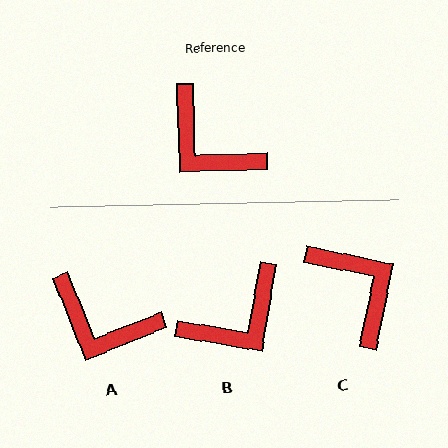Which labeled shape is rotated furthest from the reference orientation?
C, about 167 degrees away.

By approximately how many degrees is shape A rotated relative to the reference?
Approximately 20 degrees counter-clockwise.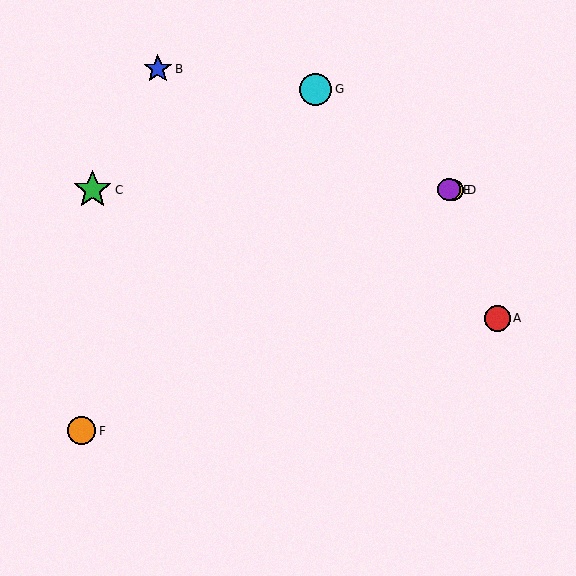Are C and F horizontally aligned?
No, C is at y≈190 and F is at y≈431.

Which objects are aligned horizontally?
Objects C, D, E are aligned horizontally.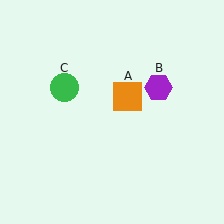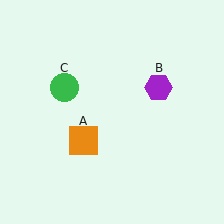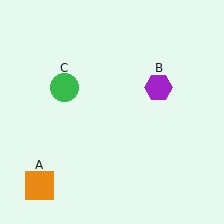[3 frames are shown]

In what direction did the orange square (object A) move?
The orange square (object A) moved down and to the left.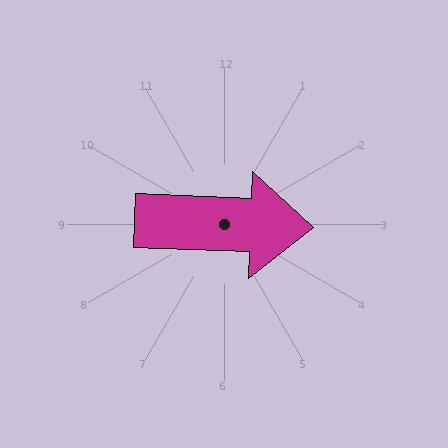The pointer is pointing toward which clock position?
Roughly 3 o'clock.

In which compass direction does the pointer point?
East.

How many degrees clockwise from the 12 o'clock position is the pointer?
Approximately 92 degrees.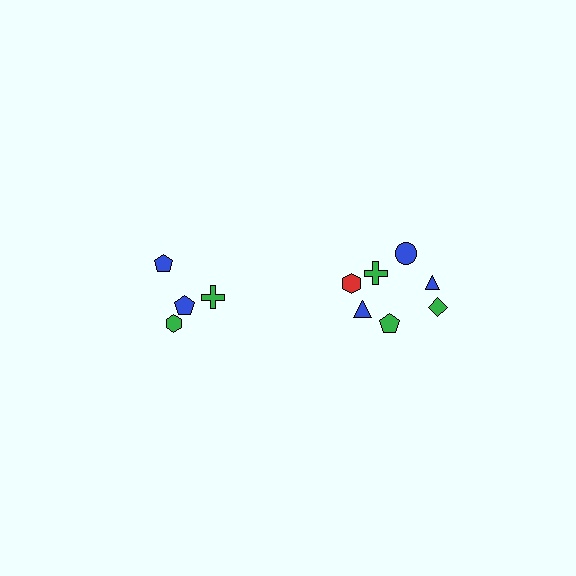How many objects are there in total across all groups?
There are 11 objects.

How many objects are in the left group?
There are 4 objects.